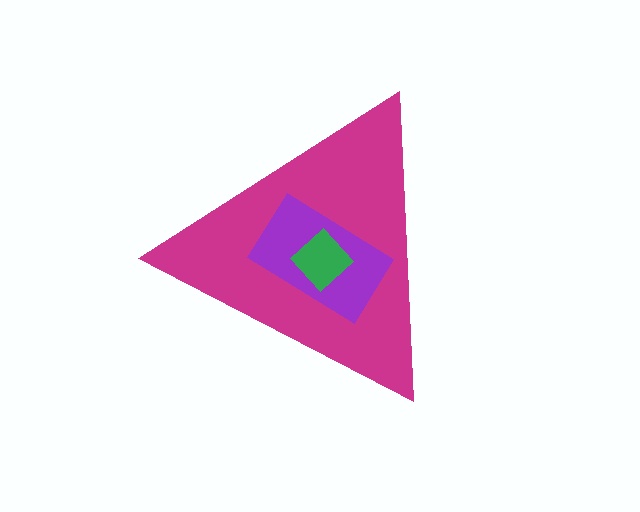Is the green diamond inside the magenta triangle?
Yes.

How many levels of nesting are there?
3.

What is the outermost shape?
The magenta triangle.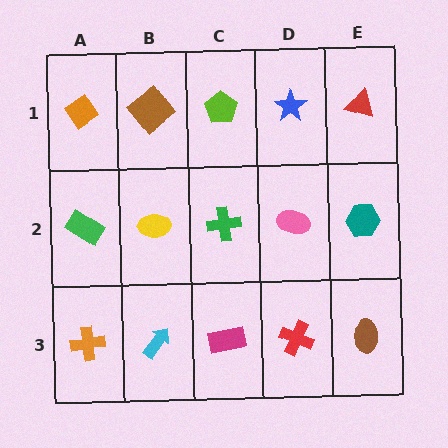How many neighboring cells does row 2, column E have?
3.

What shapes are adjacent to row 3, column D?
A pink ellipse (row 2, column D), a magenta rectangle (row 3, column C), a brown ellipse (row 3, column E).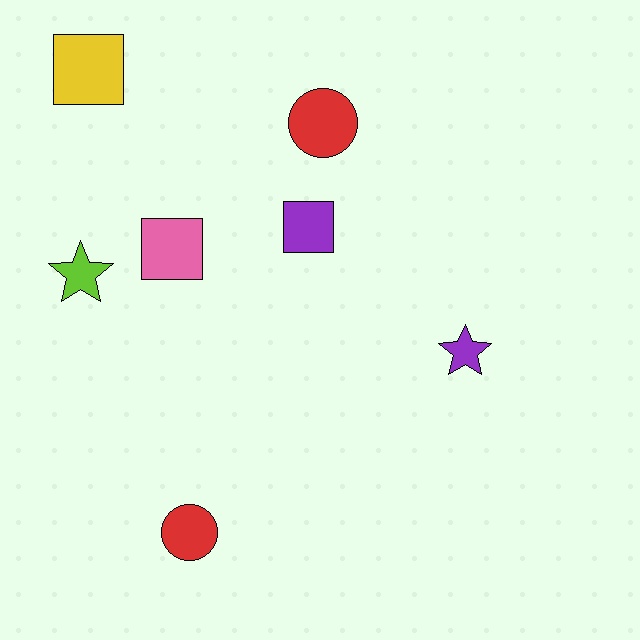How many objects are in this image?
There are 7 objects.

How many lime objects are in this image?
There is 1 lime object.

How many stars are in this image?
There are 2 stars.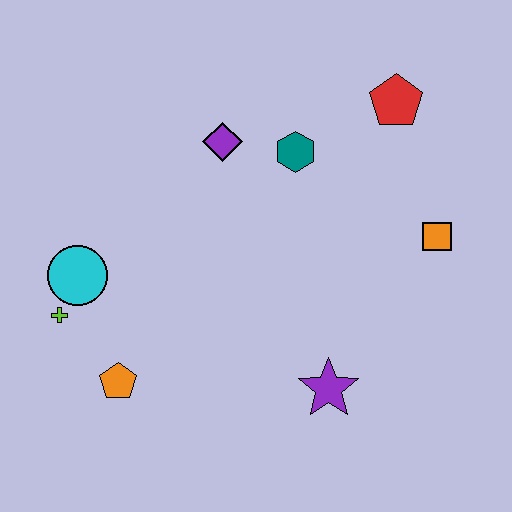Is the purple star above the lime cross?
No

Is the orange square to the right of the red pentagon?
Yes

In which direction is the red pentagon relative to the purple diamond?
The red pentagon is to the right of the purple diamond.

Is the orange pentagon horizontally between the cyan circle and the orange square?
Yes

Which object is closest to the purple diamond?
The teal hexagon is closest to the purple diamond.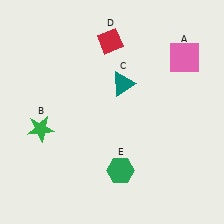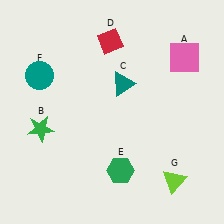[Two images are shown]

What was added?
A teal circle (F), a lime triangle (G) were added in Image 2.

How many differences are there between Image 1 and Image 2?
There are 2 differences between the two images.